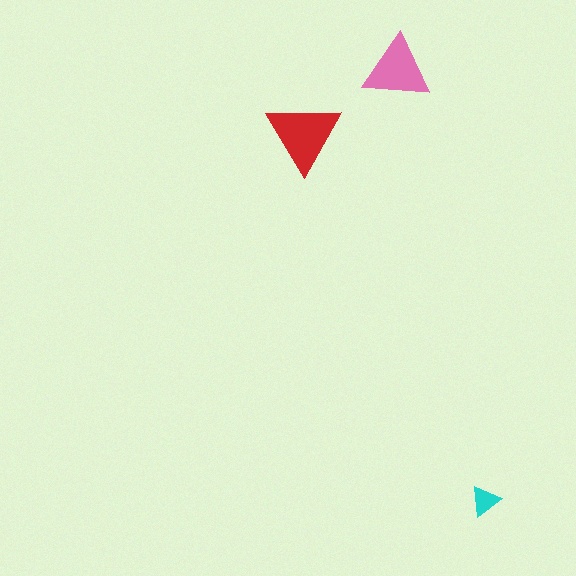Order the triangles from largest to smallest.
the red one, the pink one, the cyan one.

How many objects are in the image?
There are 3 objects in the image.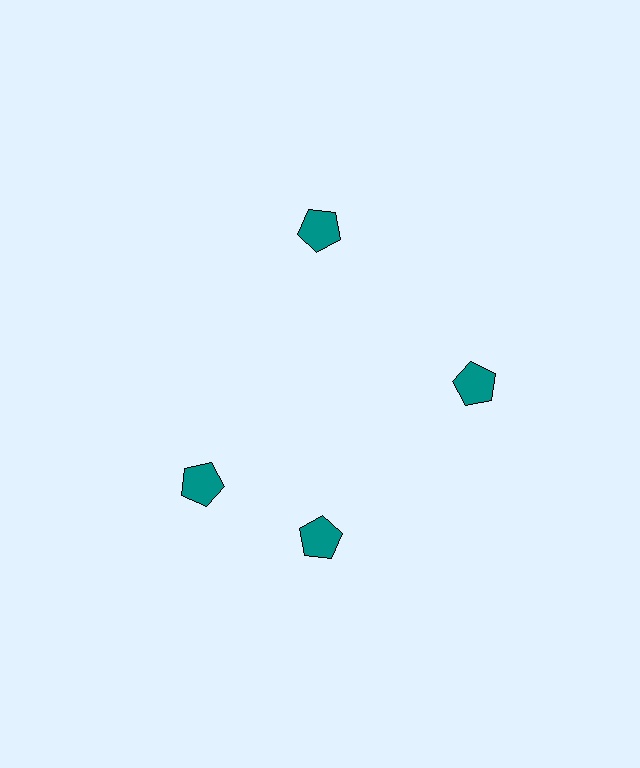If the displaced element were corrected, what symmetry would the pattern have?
It would have 4-fold rotational symmetry — the pattern would map onto itself every 90 degrees.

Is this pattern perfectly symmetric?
No. The 4 teal pentagons are arranged in a ring, but one element near the 9 o'clock position is rotated out of alignment along the ring, breaking the 4-fold rotational symmetry.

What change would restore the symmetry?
The symmetry would be restored by rotating it back into even spacing with its neighbors so that all 4 pentagons sit at equal angles and equal distance from the center.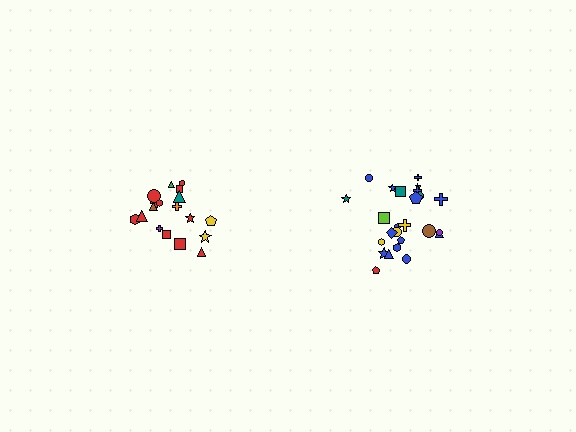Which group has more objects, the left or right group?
The right group.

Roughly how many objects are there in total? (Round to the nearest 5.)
Roughly 45 objects in total.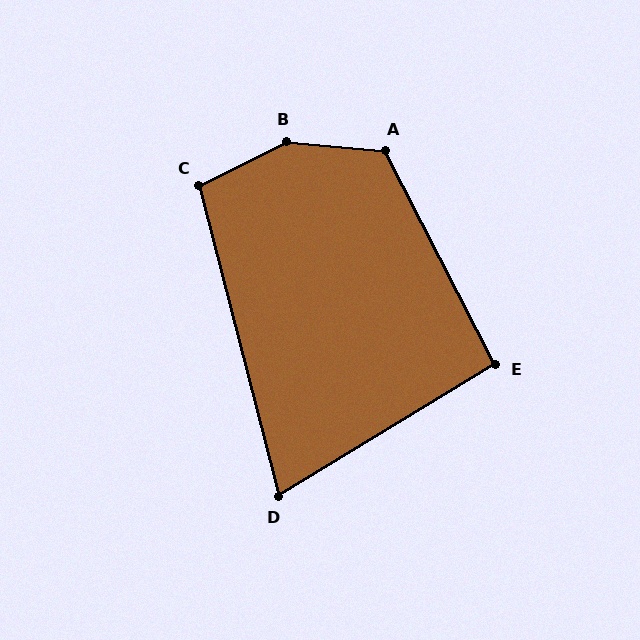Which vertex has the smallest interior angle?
D, at approximately 73 degrees.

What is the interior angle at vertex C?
Approximately 102 degrees (obtuse).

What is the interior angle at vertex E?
Approximately 94 degrees (approximately right).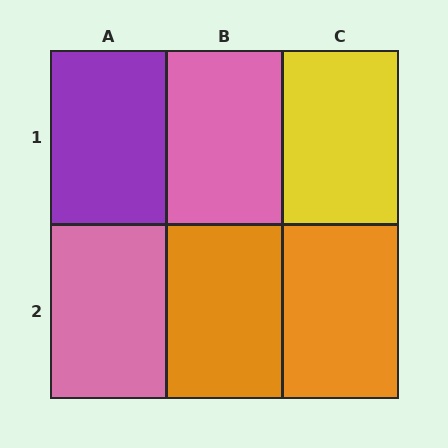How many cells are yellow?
1 cell is yellow.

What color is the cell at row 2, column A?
Pink.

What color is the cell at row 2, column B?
Orange.